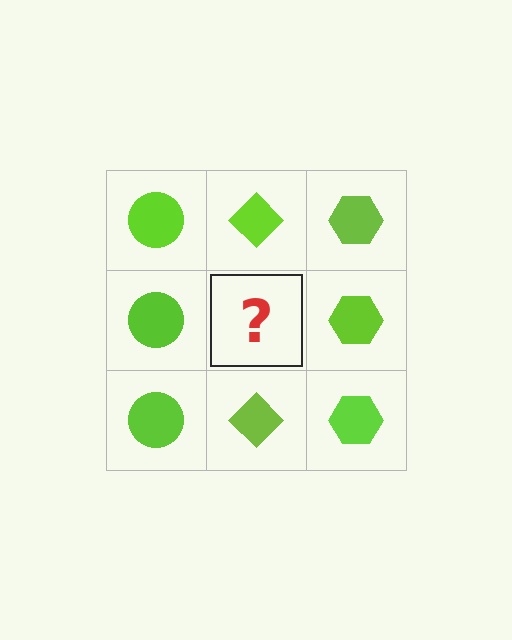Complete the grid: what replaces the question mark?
The question mark should be replaced with a lime diamond.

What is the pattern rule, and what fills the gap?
The rule is that each column has a consistent shape. The gap should be filled with a lime diamond.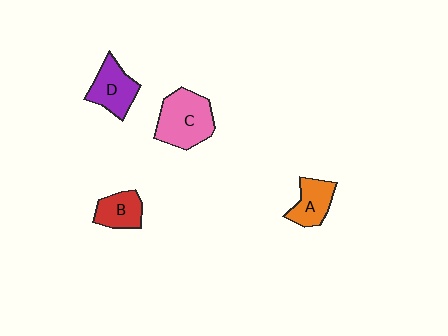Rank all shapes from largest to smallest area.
From largest to smallest: C (pink), D (purple), A (orange), B (red).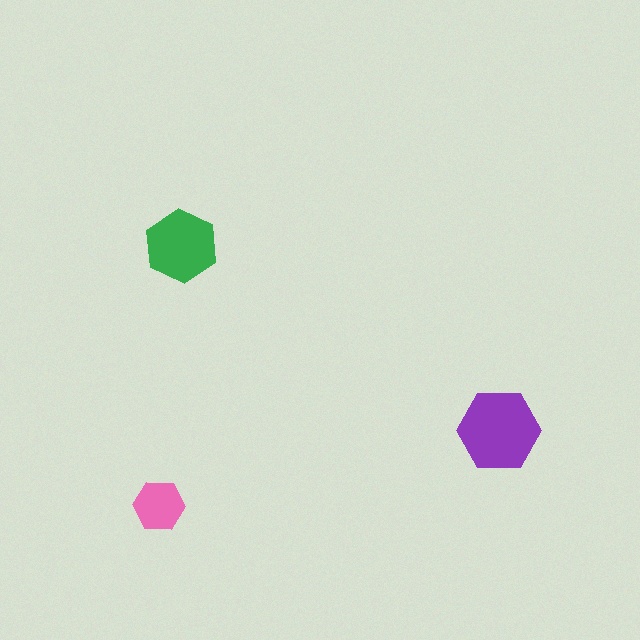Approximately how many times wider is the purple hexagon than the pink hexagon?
About 1.5 times wider.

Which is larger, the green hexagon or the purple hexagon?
The purple one.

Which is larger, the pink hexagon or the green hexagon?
The green one.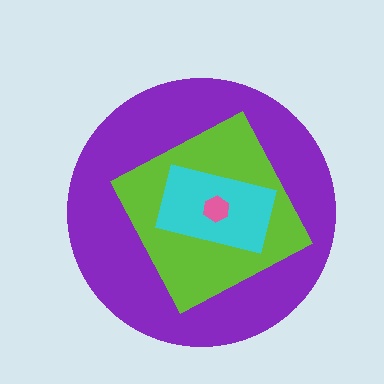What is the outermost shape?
The purple circle.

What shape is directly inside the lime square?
The cyan rectangle.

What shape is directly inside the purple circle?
The lime square.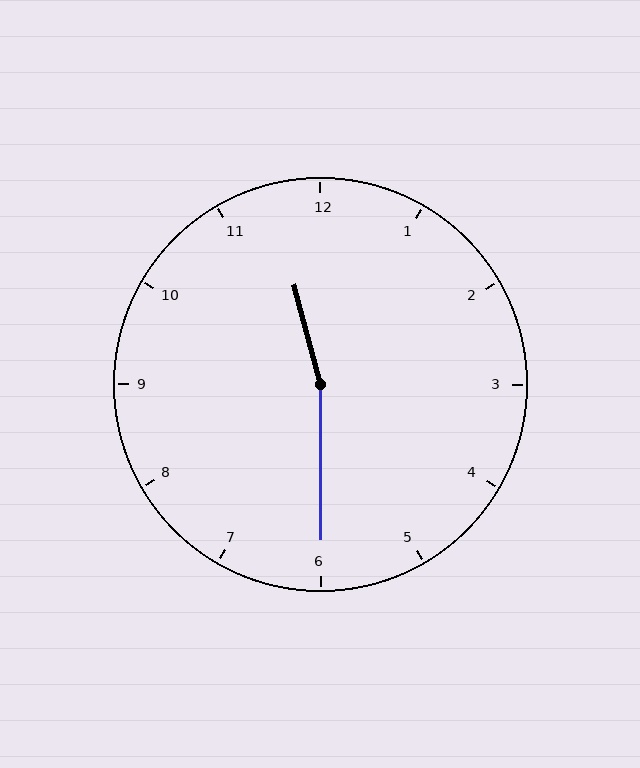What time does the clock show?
11:30.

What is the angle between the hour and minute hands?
Approximately 165 degrees.